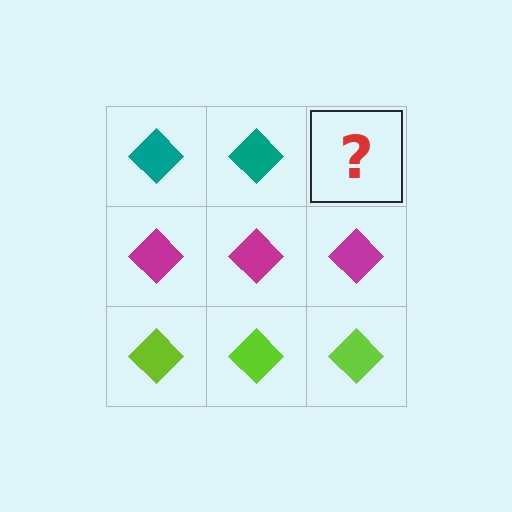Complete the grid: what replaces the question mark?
The question mark should be replaced with a teal diamond.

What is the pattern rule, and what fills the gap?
The rule is that each row has a consistent color. The gap should be filled with a teal diamond.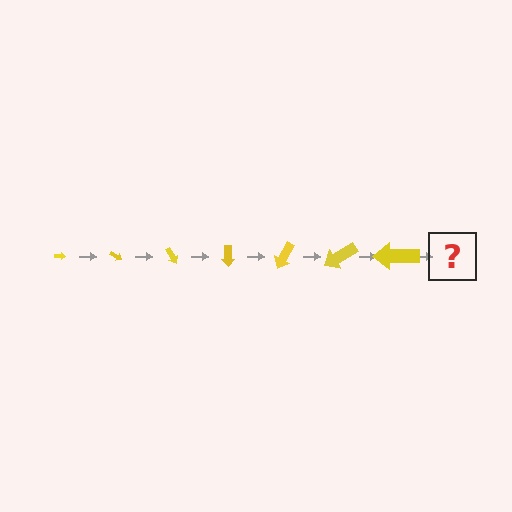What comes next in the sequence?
The next element should be an arrow, larger than the previous one and rotated 210 degrees from the start.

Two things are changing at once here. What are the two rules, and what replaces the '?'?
The two rules are that the arrow grows larger each step and it rotates 30 degrees each step. The '?' should be an arrow, larger than the previous one and rotated 210 degrees from the start.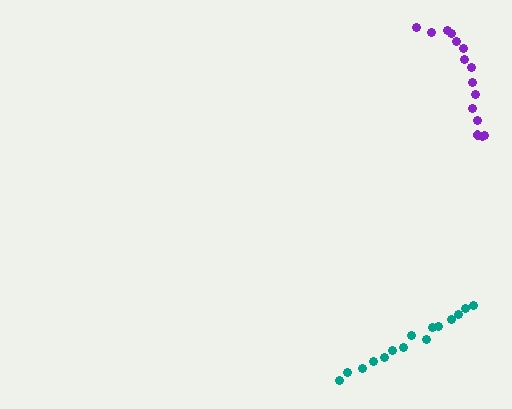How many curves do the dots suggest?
There are 2 distinct paths.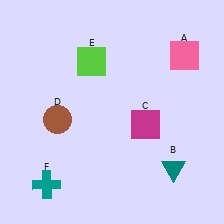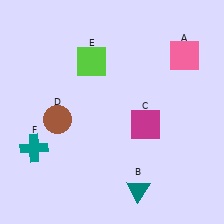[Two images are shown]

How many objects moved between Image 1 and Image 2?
2 objects moved between the two images.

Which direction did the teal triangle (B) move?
The teal triangle (B) moved left.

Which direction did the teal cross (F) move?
The teal cross (F) moved up.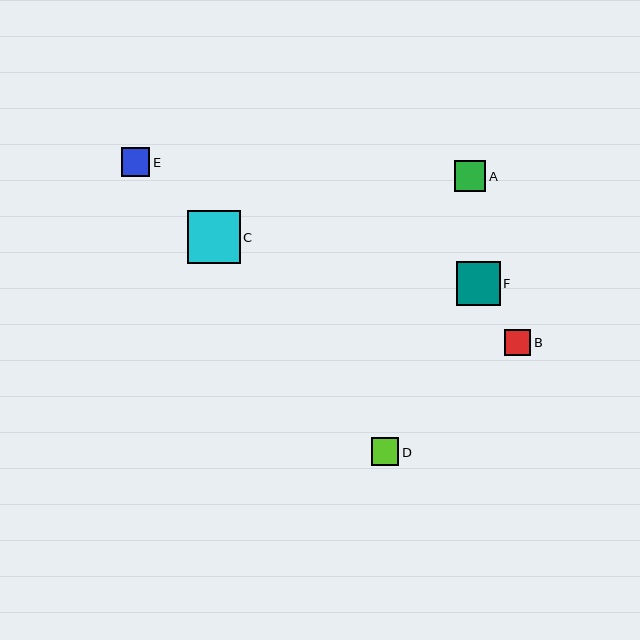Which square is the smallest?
Square B is the smallest with a size of approximately 26 pixels.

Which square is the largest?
Square C is the largest with a size of approximately 52 pixels.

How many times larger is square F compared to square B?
Square F is approximately 1.7 times the size of square B.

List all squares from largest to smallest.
From largest to smallest: C, F, A, E, D, B.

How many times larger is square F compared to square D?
Square F is approximately 1.6 times the size of square D.